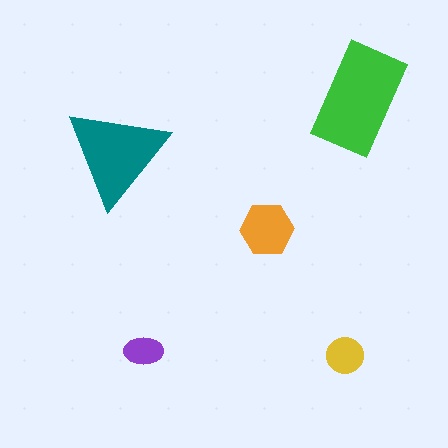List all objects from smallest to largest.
The purple ellipse, the yellow circle, the orange hexagon, the teal triangle, the green rectangle.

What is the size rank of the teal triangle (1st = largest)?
2nd.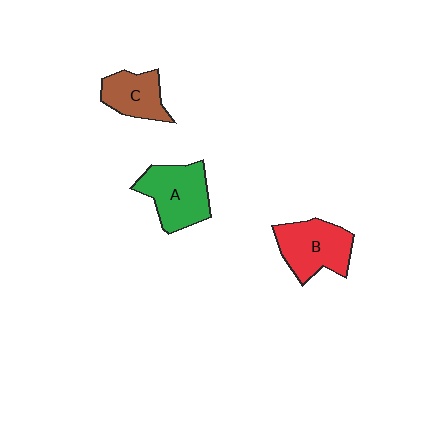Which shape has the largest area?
Shape A (green).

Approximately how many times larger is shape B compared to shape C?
Approximately 1.4 times.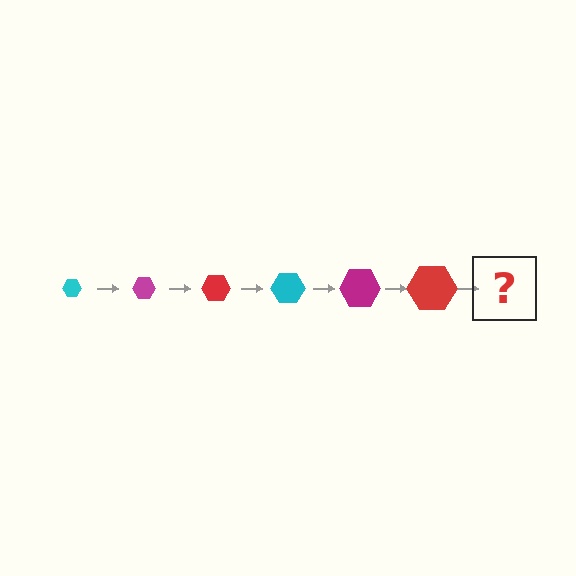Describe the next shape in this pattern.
It should be a cyan hexagon, larger than the previous one.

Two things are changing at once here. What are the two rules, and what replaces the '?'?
The two rules are that the hexagon grows larger each step and the color cycles through cyan, magenta, and red. The '?' should be a cyan hexagon, larger than the previous one.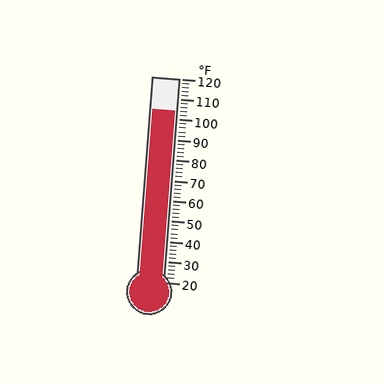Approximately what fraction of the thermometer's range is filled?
The thermometer is filled to approximately 85% of its range.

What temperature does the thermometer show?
The thermometer shows approximately 104°F.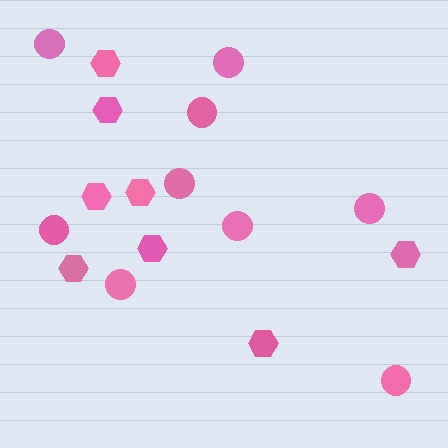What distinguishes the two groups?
There are 2 groups: one group of hexagons (8) and one group of circles (9).